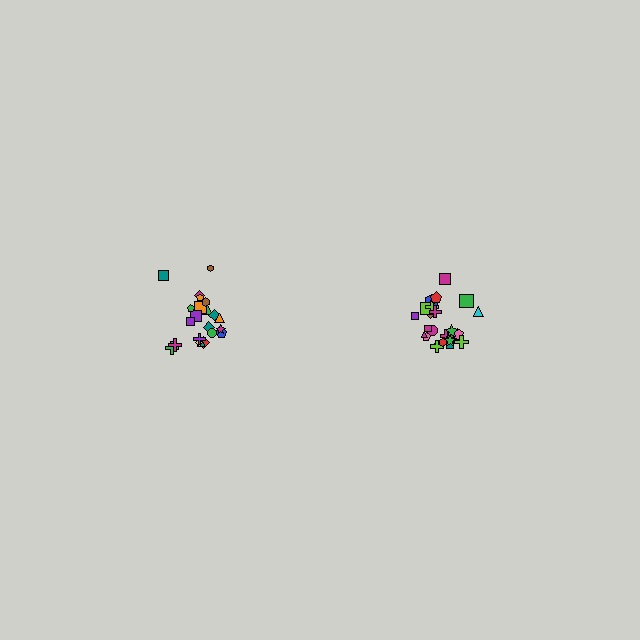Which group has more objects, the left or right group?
The right group.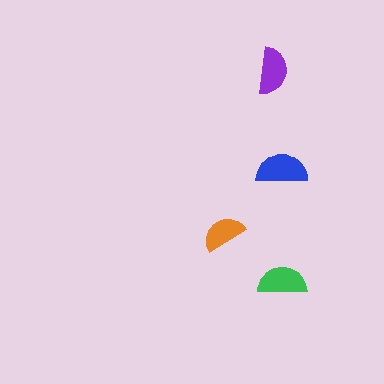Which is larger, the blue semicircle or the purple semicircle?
The blue one.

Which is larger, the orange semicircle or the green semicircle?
The green one.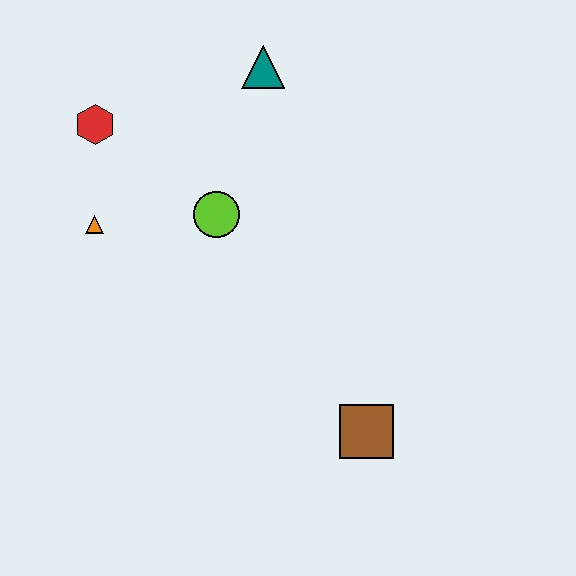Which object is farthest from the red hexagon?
The brown square is farthest from the red hexagon.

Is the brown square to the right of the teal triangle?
Yes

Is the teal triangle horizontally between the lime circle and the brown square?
Yes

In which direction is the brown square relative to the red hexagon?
The brown square is below the red hexagon.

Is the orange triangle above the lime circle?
No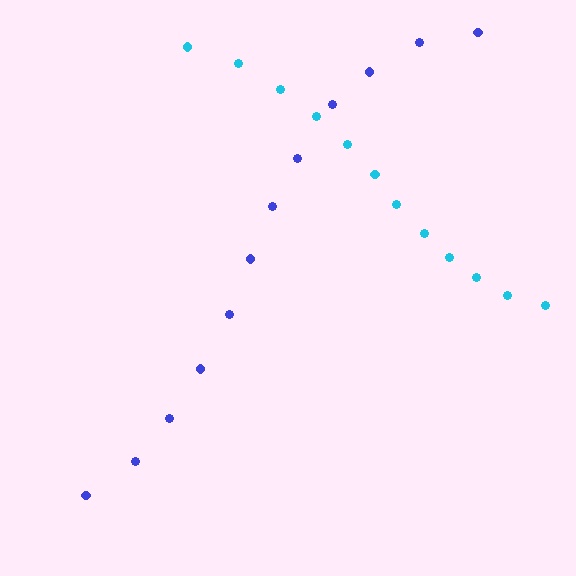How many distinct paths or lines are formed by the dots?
There are 2 distinct paths.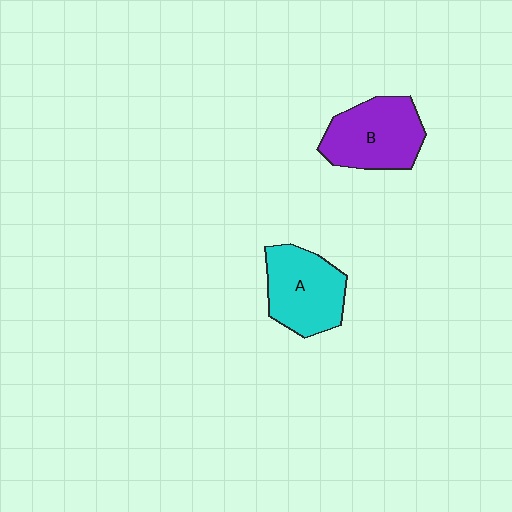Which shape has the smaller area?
Shape A (cyan).